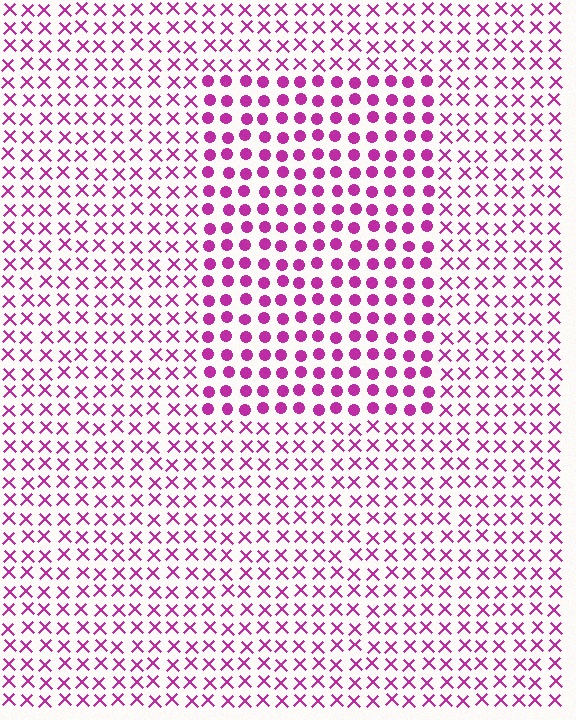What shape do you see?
I see a rectangle.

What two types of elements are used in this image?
The image uses circles inside the rectangle region and X marks outside it.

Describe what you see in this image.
The image is filled with small magenta elements arranged in a uniform grid. A rectangle-shaped region contains circles, while the surrounding area contains X marks. The boundary is defined purely by the change in element shape.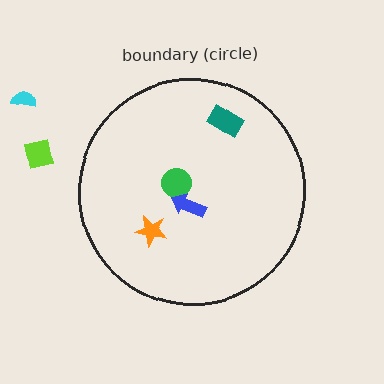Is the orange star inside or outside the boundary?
Inside.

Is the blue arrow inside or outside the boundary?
Inside.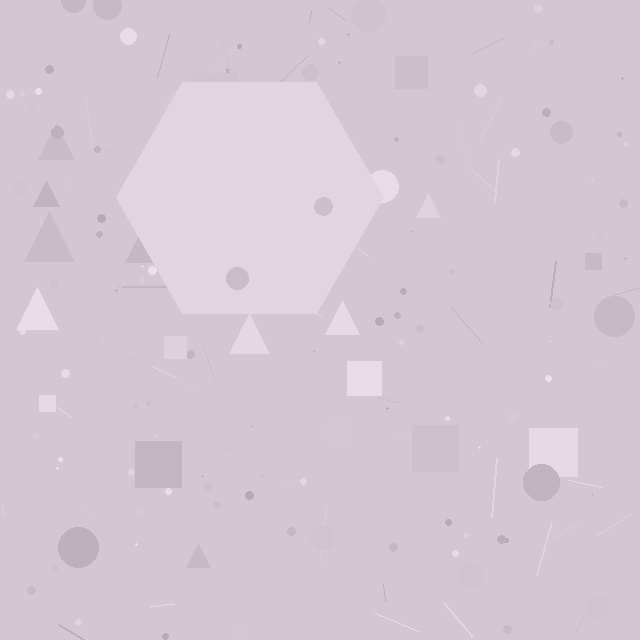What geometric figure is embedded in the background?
A hexagon is embedded in the background.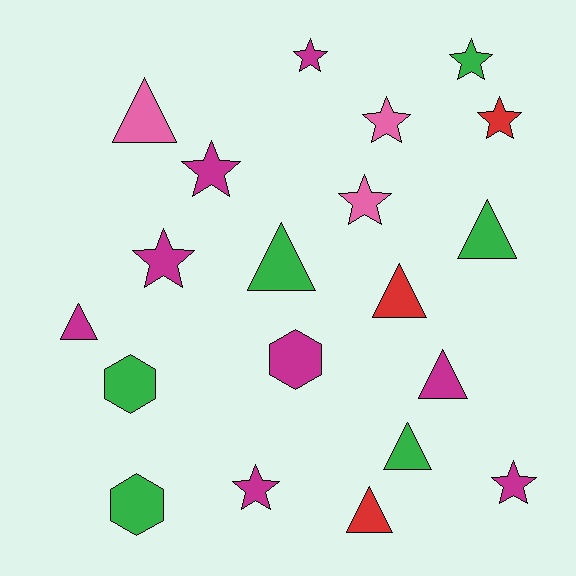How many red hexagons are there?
There are no red hexagons.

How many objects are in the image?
There are 20 objects.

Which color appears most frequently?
Magenta, with 8 objects.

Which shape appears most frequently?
Star, with 9 objects.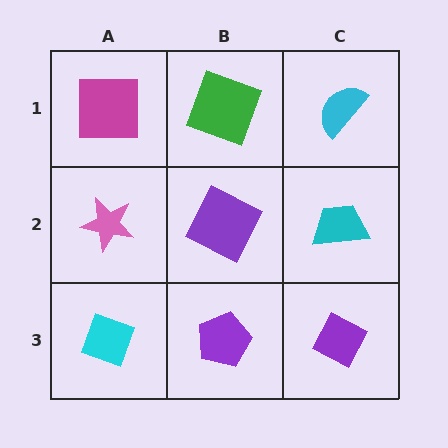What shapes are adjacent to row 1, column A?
A pink star (row 2, column A), a green square (row 1, column B).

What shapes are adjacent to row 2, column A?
A magenta square (row 1, column A), a cyan diamond (row 3, column A), a purple square (row 2, column B).